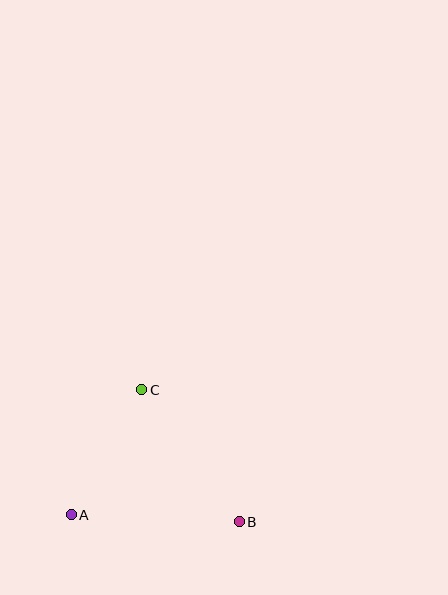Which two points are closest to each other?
Points A and C are closest to each other.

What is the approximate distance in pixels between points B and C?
The distance between B and C is approximately 164 pixels.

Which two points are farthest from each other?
Points A and B are farthest from each other.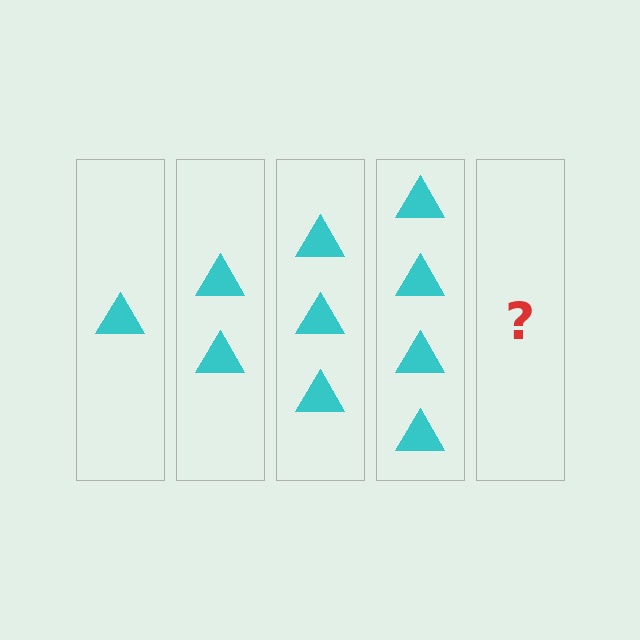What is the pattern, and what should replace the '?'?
The pattern is that each step adds one more triangle. The '?' should be 5 triangles.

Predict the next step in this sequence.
The next step is 5 triangles.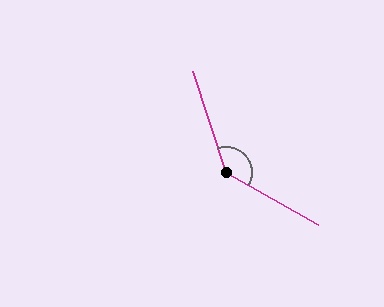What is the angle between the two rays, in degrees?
Approximately 137 degrees.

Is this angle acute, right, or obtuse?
It is obtuse.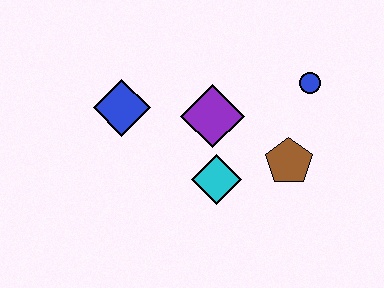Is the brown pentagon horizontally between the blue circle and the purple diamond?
Yes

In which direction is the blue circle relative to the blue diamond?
The blue circle is to the right of the blue diamond.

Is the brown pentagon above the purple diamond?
No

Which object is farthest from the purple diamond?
The blue circle is farthest from the purple diamond.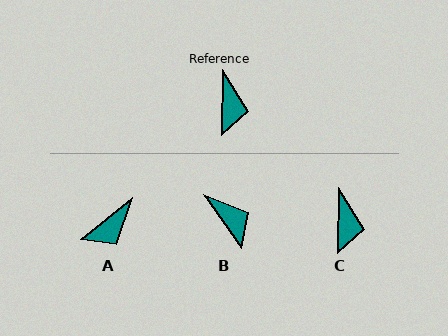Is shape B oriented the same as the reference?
No, it is off by about 36 degrees.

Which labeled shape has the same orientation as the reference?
C.